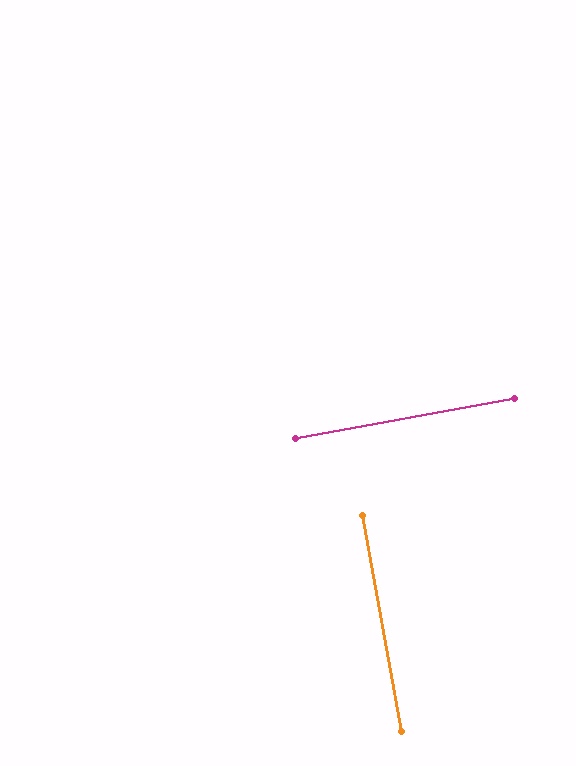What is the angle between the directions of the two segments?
Approximately 90 degrees.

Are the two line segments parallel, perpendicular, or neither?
Perpendicular — they meet at approximately 90°.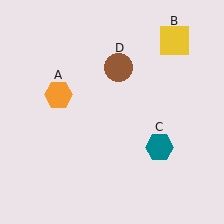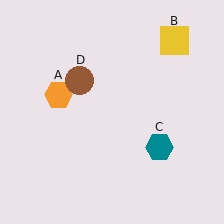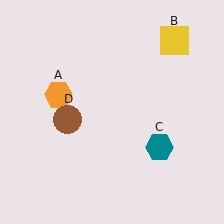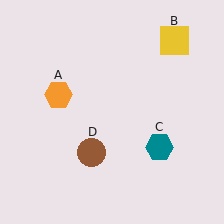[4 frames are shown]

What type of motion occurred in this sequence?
The brown circle (object D) rotated counterclockwise around the center of the scene.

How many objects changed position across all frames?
1 object changed position: brown circle (object D).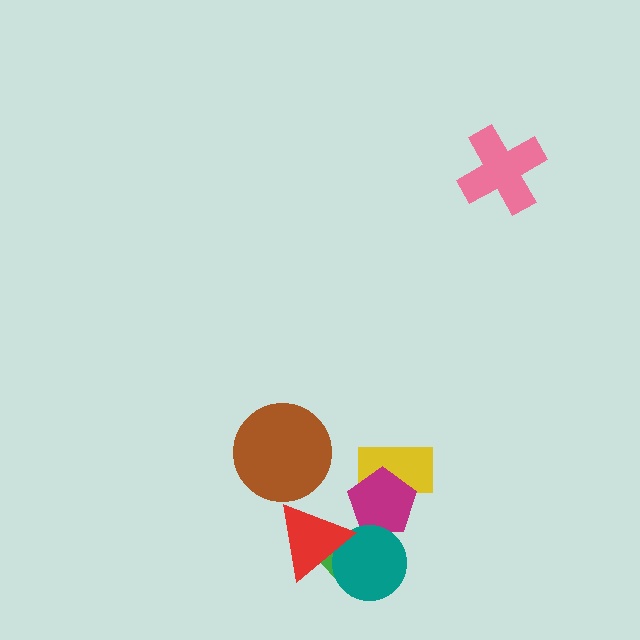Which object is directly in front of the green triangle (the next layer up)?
The teal circle is directly in front of the green triangle.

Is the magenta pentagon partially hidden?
Yes, it is partially covered by another shape.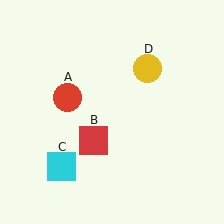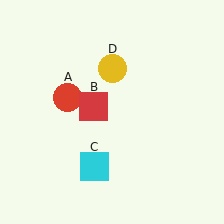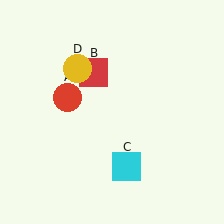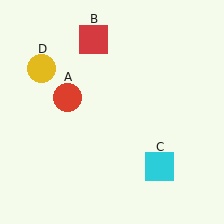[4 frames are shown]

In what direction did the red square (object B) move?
The red square (object B) moved up.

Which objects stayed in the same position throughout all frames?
Red circle (object A) remained stationary.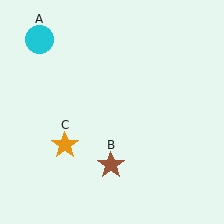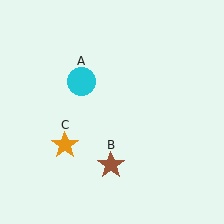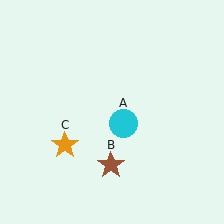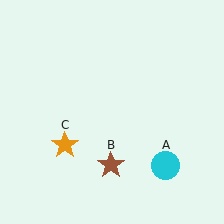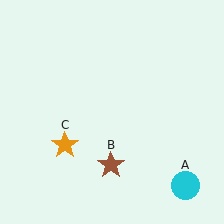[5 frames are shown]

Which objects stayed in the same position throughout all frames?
Brown star (object B) and orange star (object C) remained stationary.